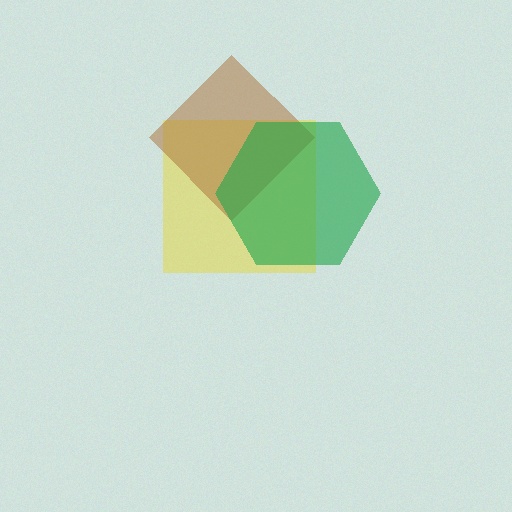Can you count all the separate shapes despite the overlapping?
Yes, there are 3 separate shapes.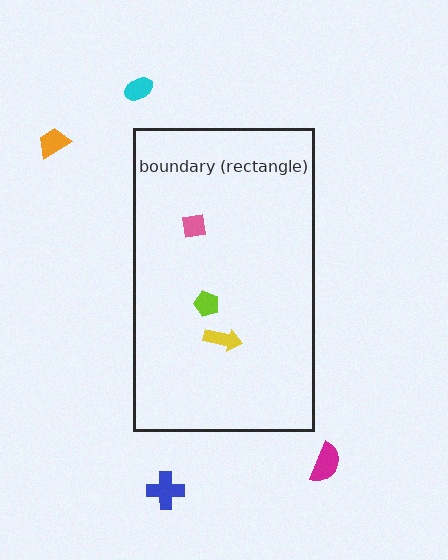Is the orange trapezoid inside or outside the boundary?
Outside.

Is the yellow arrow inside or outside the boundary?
Inside.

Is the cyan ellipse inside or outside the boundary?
Outside.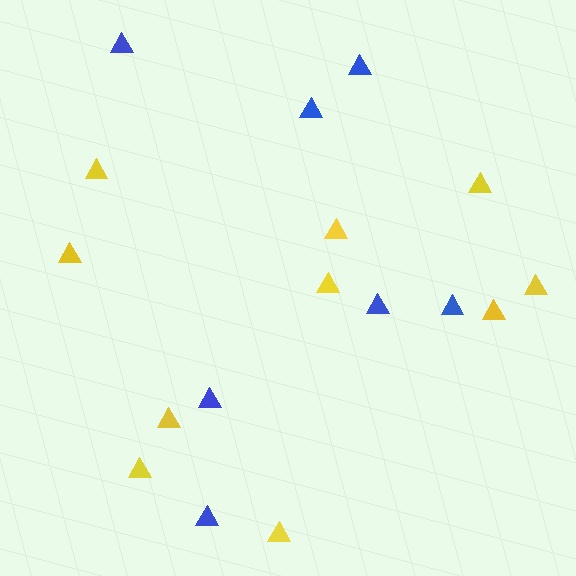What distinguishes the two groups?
There are 2 groups: one group of yellow triangles (10) and one group of blue triangles (7).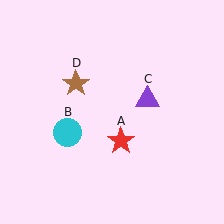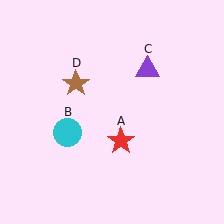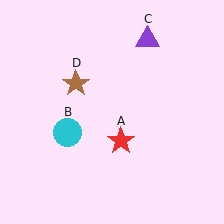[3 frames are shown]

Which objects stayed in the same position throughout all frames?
Red star (object A) and cyan circle (object B) and brown star (object D) remained stationary.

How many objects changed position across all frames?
1 object changed position: purple triangle (object C).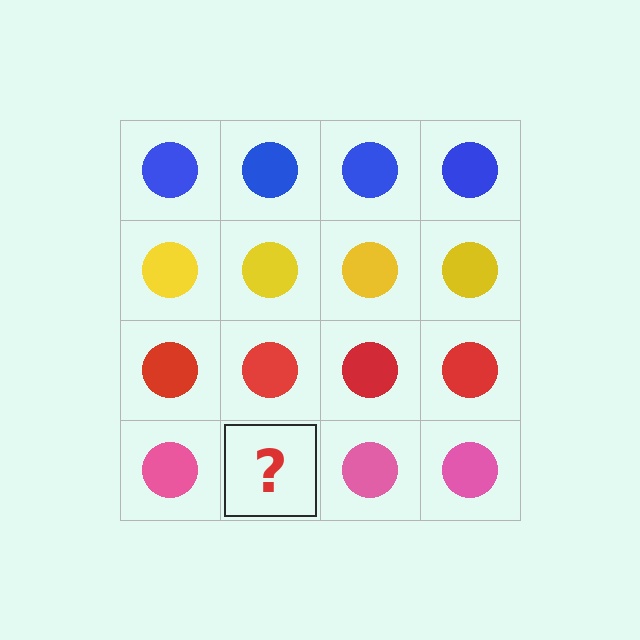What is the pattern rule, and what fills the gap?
The rule is that each row has a consistent color. The gap should be filled with a pink circle.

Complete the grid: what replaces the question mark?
The question mark should be replaced with a pink circle.